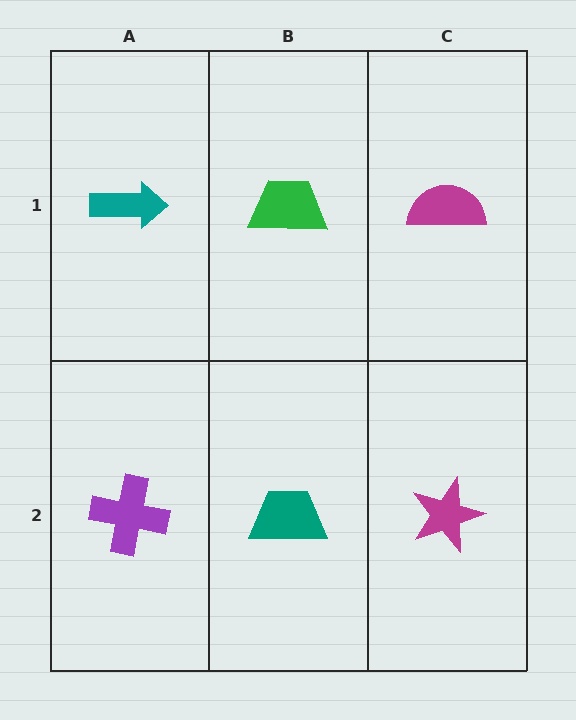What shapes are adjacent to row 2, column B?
A green trapezoid (row 1, column B), a purple cross (row 2, column A), a magenta star (row 2, column C).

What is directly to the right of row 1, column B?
A magenta semicircle.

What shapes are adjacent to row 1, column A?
A purple cross (row 2, column A), a green trapezoid (row 1, column B).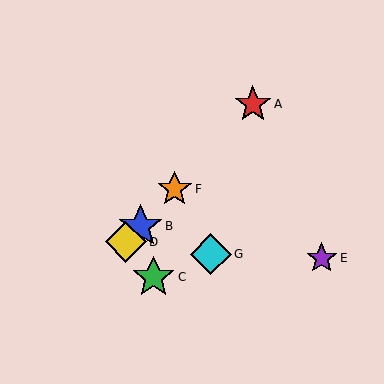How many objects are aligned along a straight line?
4 objects (A, B, D, F) are aligned along a straight line.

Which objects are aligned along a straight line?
Objects A, B, D, F are aligned along a straight line.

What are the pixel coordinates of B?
Object B is at (140, 226).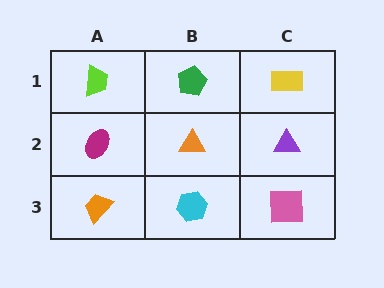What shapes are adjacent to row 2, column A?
A lime trapezoid (row 1, column A), an orange trapezoid (row 3, column A), an orange triangle (row 2, column B).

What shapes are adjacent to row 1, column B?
An orange triangle (row 2, column B), a lime trapezoid (row 1, column A), a yellow rectangle (row 1, column C).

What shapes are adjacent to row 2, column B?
A green pentagon (row 1, column B), a cyan hexagon (row 3, column B), a magenta ellipse (row 2, column A), a purple triangle (row 2, column C).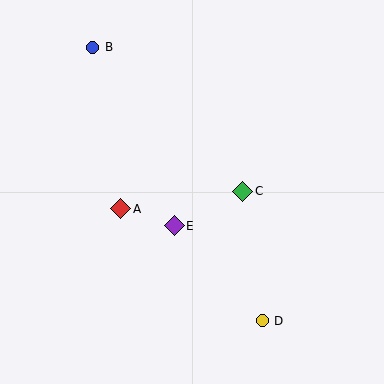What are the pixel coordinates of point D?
Point D is at (262, 321).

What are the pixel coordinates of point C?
Point C is at (243, 191).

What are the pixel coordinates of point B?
Point B is at (93, 47).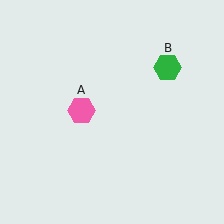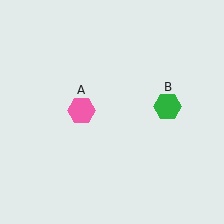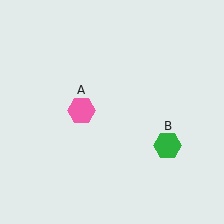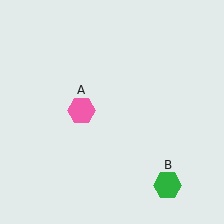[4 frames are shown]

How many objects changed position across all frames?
1 object changed position: green hexagon (object B).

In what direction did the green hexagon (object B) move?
The green hexagon (object B) moved down.